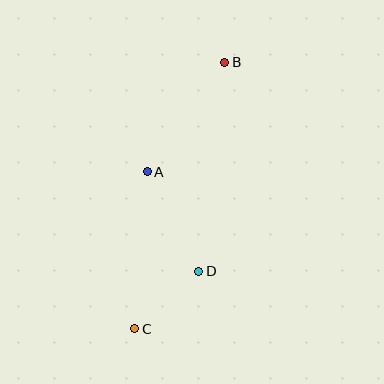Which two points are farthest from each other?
Points B and C are farthest from each other.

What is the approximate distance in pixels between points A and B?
The distance between A and B is approximately 134 pixels.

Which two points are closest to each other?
Points C and D are closest to each other.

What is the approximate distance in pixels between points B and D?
The distance between B and D is approximately 211 pixels.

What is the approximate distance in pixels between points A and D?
The distance between A and D is approximately 112 pixels.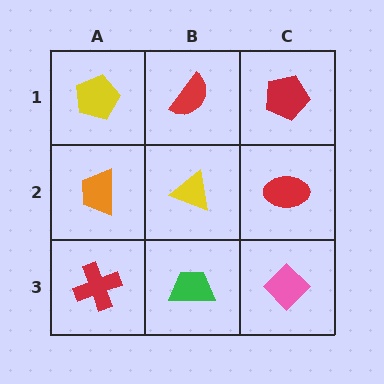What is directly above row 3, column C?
A red ellipse.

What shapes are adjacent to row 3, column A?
An orange trapezoid (row 2, column A), a green trapezoid (row 3, column B).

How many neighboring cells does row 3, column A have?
2.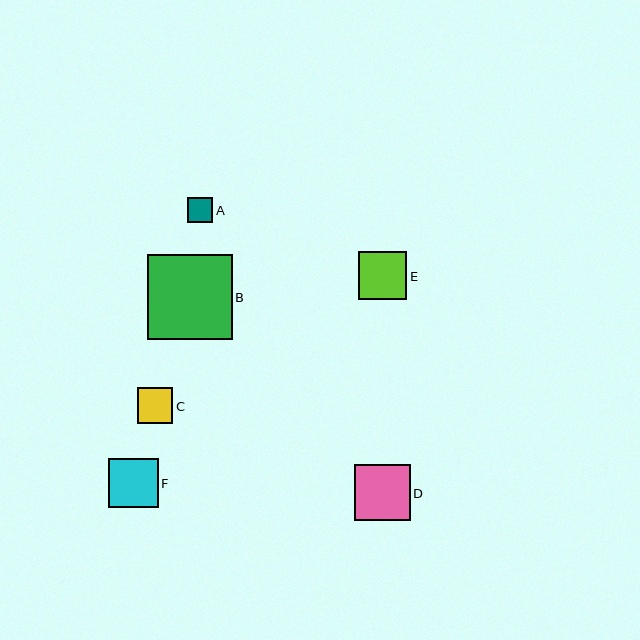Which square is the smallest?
Square A is the smallest with a size of approximately 25 pixels.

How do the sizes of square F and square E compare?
Square F and square E are approximately the same size.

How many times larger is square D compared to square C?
Square D is approximately 1.6 times the size of square C.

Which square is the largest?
Square B is the largest with a size of approximately 85 pixels.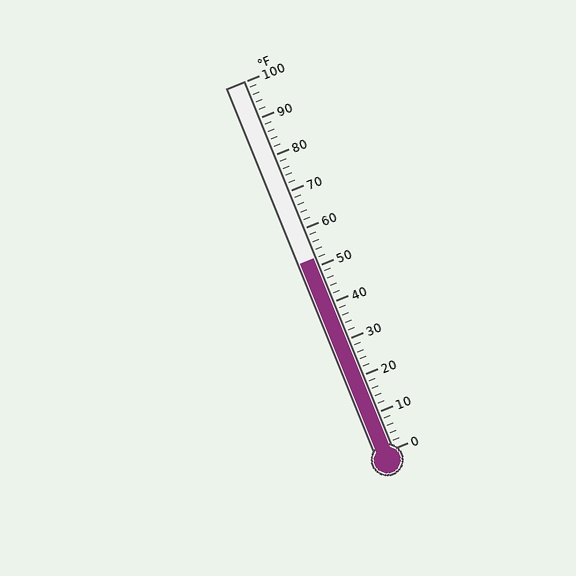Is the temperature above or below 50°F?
The temperature is above 50°F.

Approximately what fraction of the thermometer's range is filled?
The thermometer is filled to approximately 50% of its range.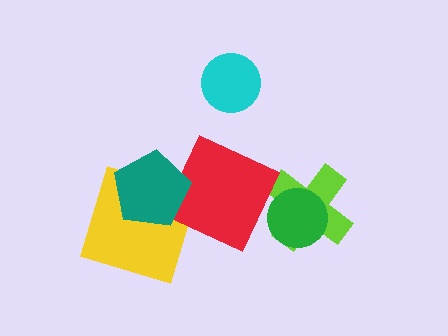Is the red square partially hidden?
Yes, it is partially covered by another shape.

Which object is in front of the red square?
The teal pentagon is in front of the red square.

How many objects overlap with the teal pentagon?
2 objects overlap with the teal pentagon.